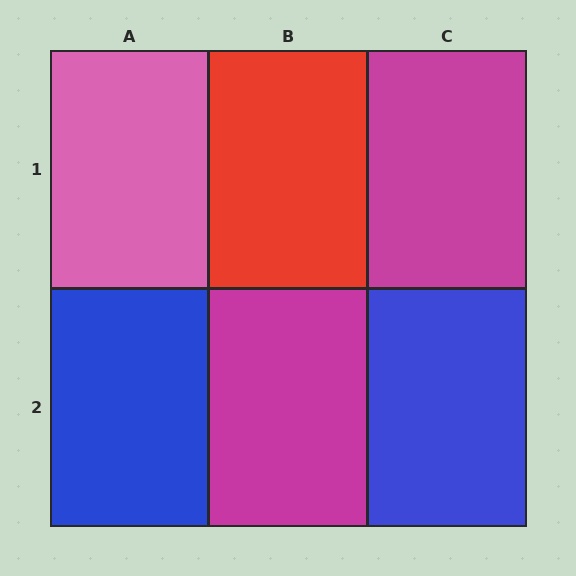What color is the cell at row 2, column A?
Blue.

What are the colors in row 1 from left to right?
Pink, red, magenta.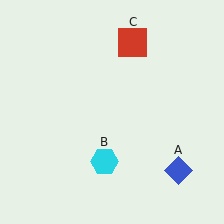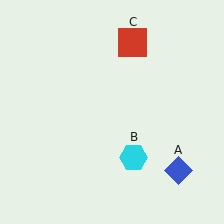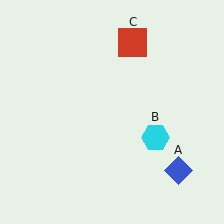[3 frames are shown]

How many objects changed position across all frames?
1 object changed position: cyan hexagon (object B).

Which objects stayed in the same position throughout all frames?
Blue diamond (object A) and red square (object C) remained stationary.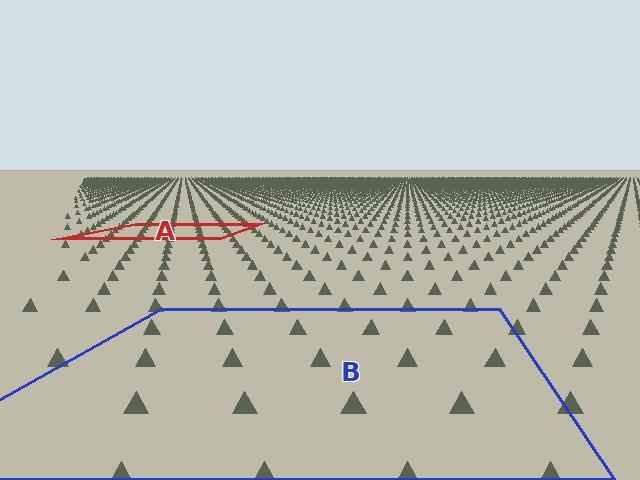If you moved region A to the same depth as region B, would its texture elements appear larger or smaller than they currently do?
They would appear larger. At a closer depth, the same texture elements are projected at a bigger on-screen size.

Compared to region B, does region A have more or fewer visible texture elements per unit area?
Region A has more texture elements per unit area — they are packed more densely because it is farther away.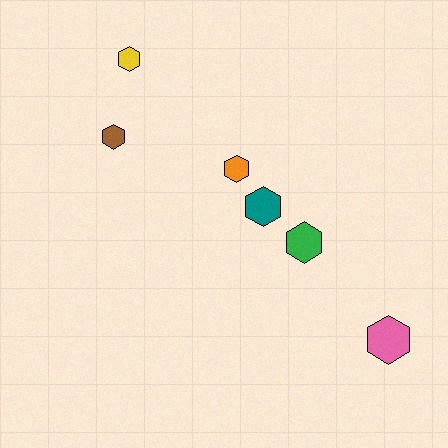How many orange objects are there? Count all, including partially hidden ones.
There is 1 orange object.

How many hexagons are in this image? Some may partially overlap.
There are 6 hexagons.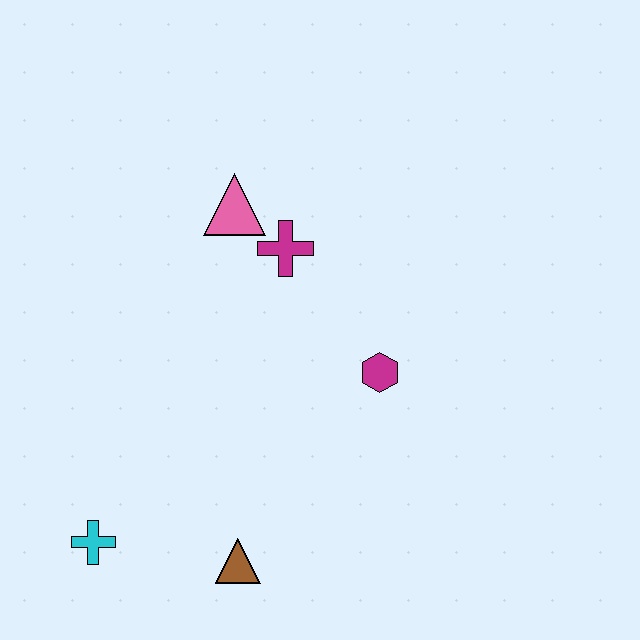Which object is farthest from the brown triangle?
The pink triangle is farthest from the brown triangle.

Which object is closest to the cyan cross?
The brown triangle is closest to the cyan cross.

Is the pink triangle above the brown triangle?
Yes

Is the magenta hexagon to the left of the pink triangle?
No